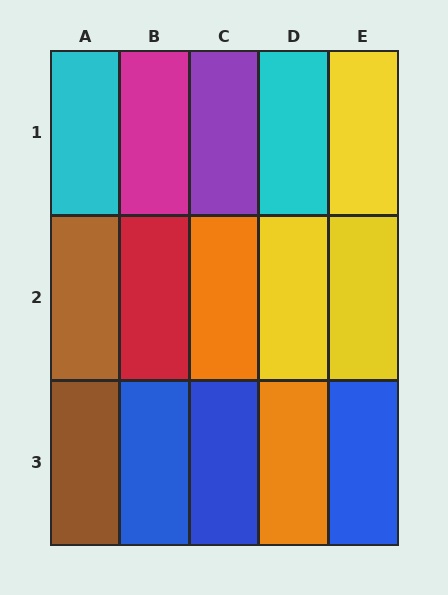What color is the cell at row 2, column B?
Red.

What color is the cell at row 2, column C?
Orange.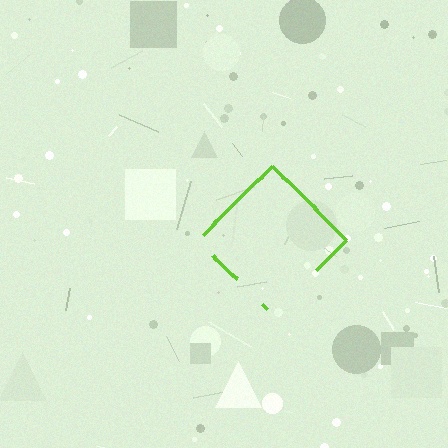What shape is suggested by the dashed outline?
The dashed outline suggests a diamond.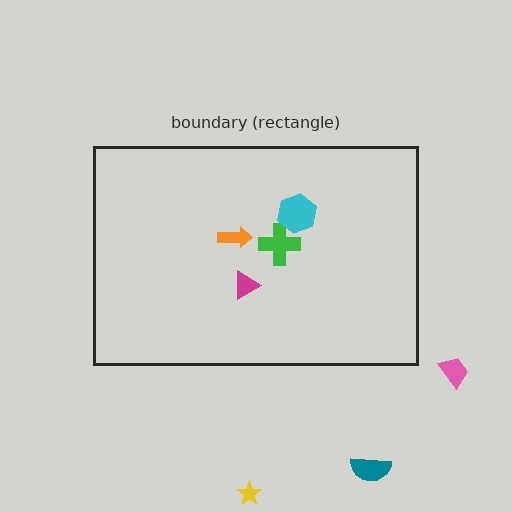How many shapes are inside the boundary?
4 inside, 3 outside.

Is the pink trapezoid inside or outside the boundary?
Outside.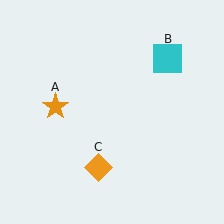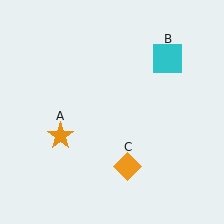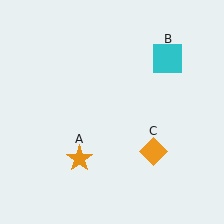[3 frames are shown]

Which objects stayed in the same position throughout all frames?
Cyan square (object B) remained stationary.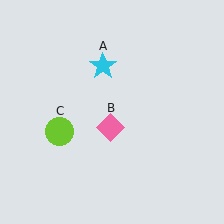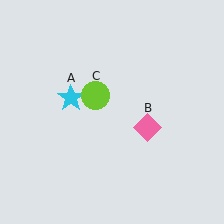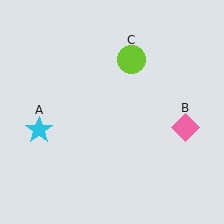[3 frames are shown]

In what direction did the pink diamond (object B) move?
The pink diamond (object B) moved right.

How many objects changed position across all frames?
3 objects changed position: cyan star (object A), pink diamond (object B), lime circle (object C).